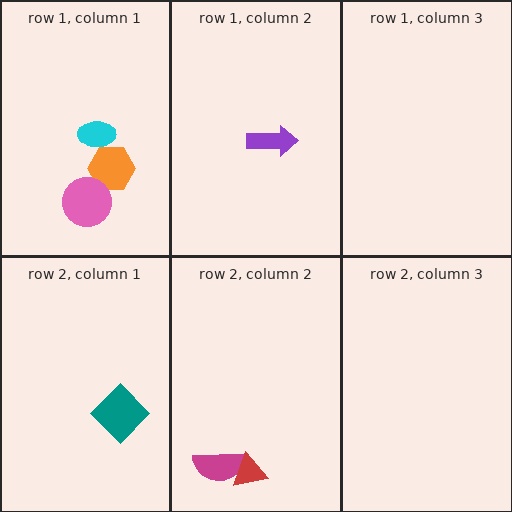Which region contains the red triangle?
The row 2, column 2 region.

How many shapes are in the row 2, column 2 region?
2.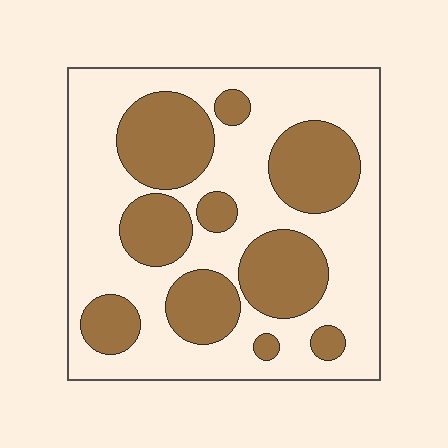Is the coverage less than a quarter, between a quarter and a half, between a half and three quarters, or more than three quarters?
Between a quarter and a half.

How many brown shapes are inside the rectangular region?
10.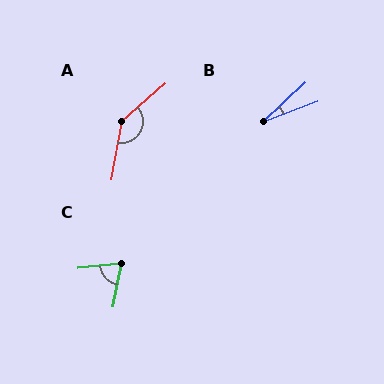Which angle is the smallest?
B, at approximately 22 degrees.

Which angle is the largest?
A, at approximately 141 degrees.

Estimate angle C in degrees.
Approximately 73 degrees.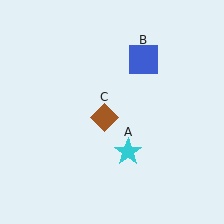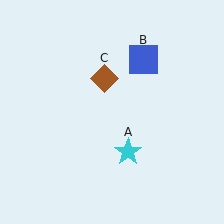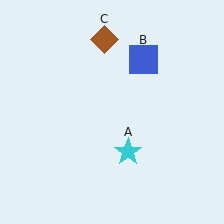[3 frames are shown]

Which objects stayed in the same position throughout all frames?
Cyan star (object A) and blue square (object B) remained stationary.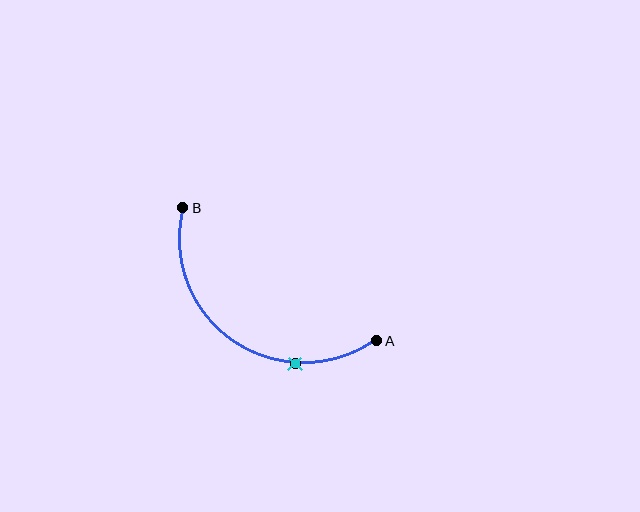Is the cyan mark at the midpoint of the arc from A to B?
No. The cyan mark lies on the arc but is closer to endpoint A. The arc midpoint would be at the point on the curve equidistant along the arc from both A and B.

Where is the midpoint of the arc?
The arc midpoint is the point on the curve farthest from the straight line joining A and B. It sits below and to the left of that line.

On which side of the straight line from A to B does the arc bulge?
The arc bulges below and to the left of the straight line connecting A and B.